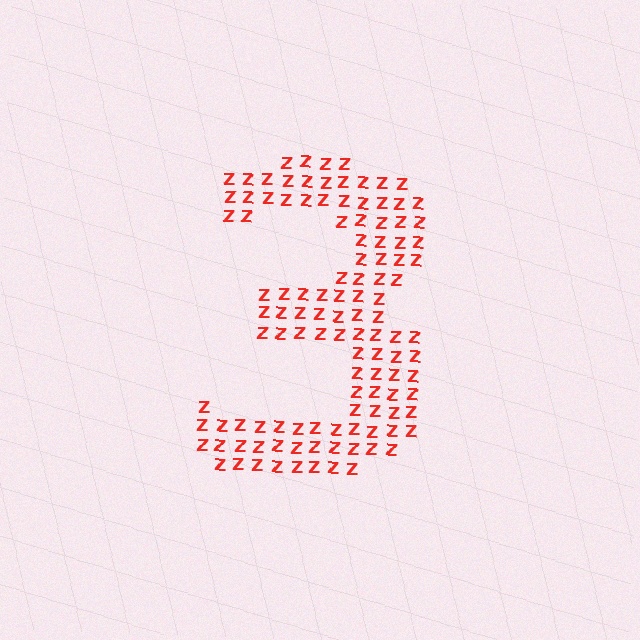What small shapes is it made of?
It is made of small letter Z's.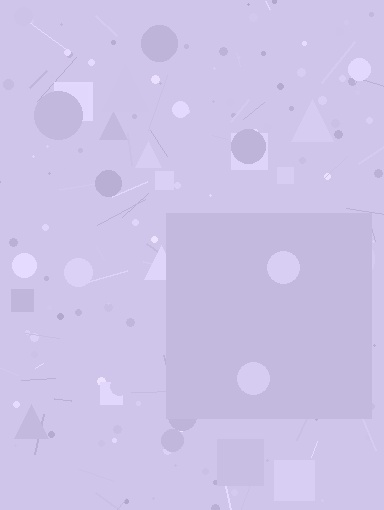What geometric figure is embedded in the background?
A square is embedded in the background.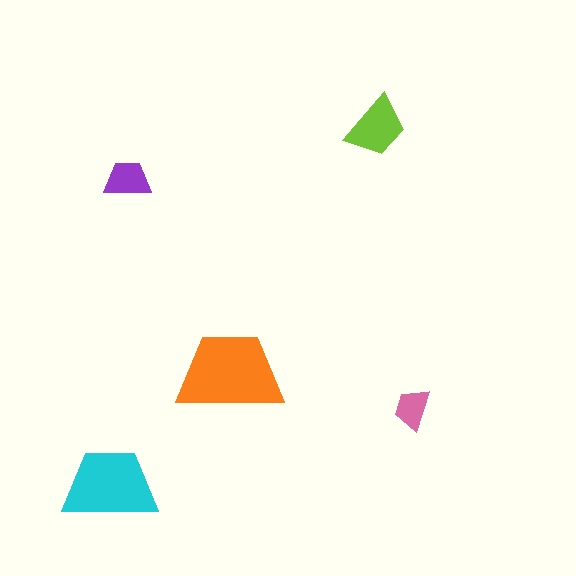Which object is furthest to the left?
The cyan trapezoid is leftmost.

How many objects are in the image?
There are 5 objects in the image.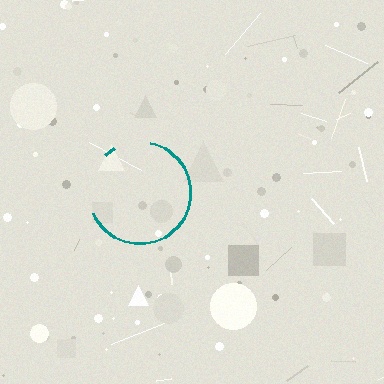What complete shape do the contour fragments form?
The contour fragments form a circle.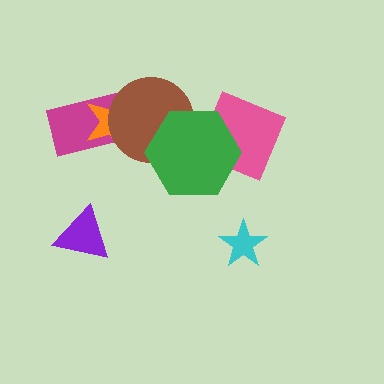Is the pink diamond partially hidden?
Yes, it is partially covered by another shape.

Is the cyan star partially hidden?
No, no other shape covers it.